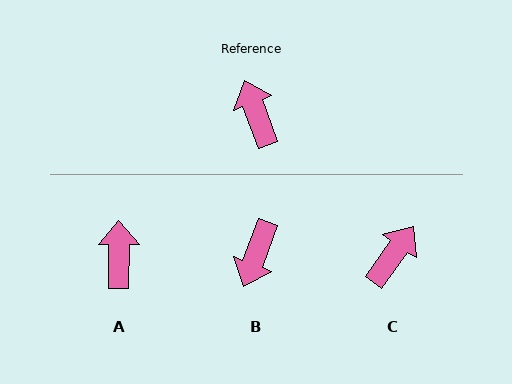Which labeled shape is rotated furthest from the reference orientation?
B, about 139 degrees away.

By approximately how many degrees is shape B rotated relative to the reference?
Approximately 139 degrees counter-clockwise.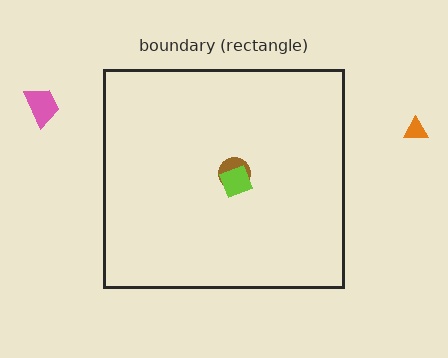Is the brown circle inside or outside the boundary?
Inside.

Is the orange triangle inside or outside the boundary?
Outside.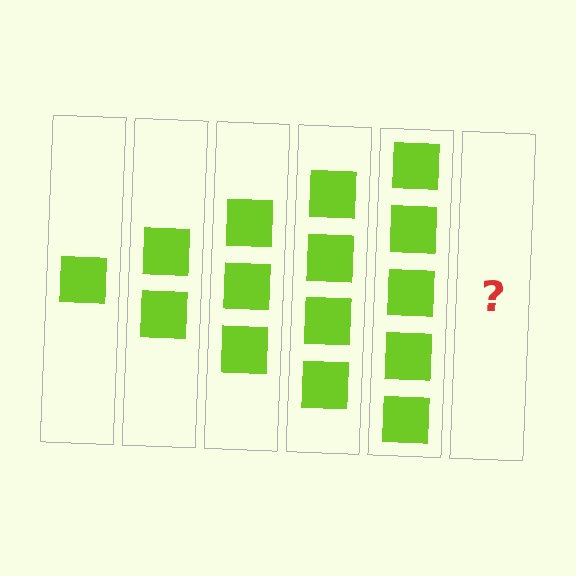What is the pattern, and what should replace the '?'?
The pattern is that each step adds one more square. The '?' should be 6 squares.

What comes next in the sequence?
The next element should be 6 squares.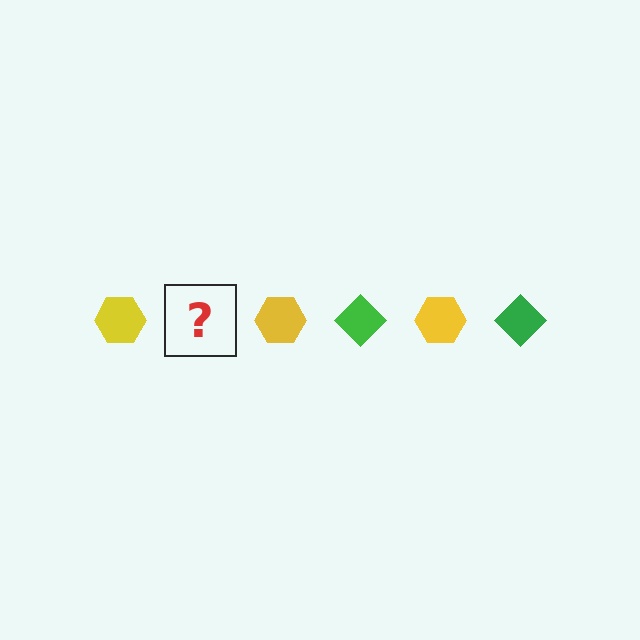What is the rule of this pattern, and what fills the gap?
The rule is that the pattern alternates between yellow hexagon and green diamond. The gap should be filled with a green diamond.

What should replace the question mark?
The question mark should be replaced with a green diamond.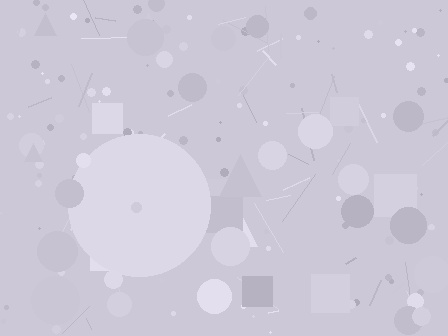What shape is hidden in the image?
A circle is hidden in the image.